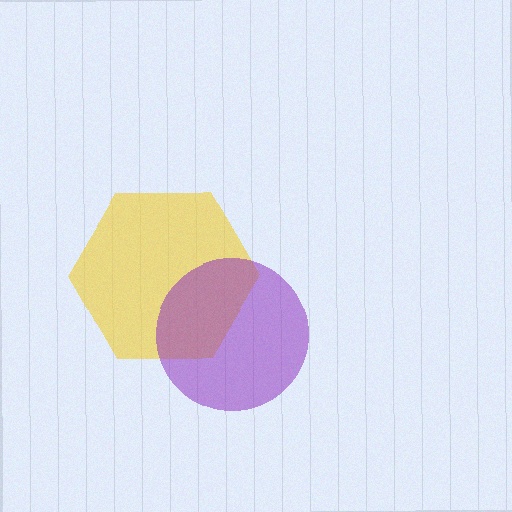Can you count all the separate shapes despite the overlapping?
Yes, there are 2 separate shapes.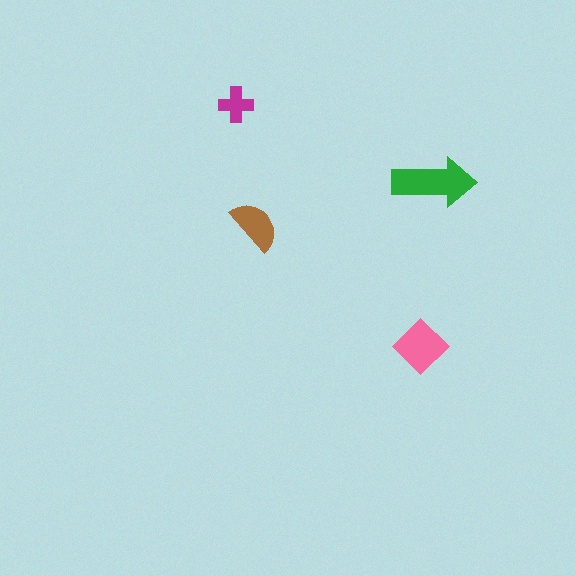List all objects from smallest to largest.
The magenta cross, the brown semicircle, the pink diamond, the green arrow.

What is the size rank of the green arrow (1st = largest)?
1st.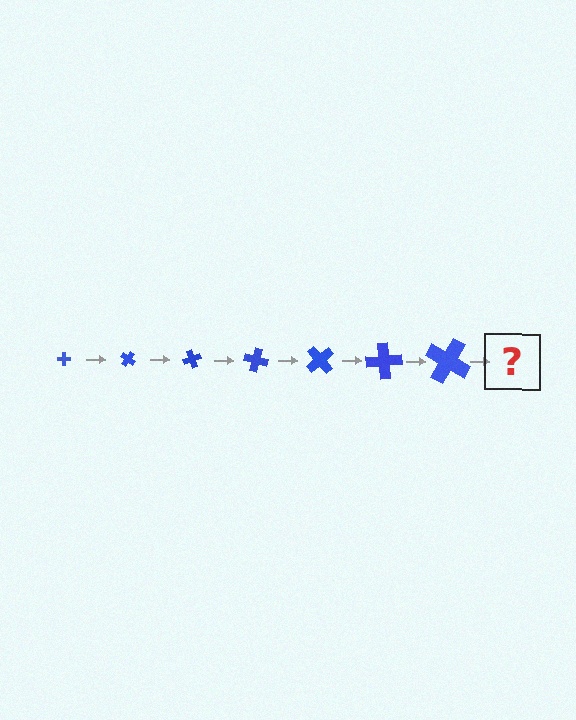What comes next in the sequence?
The next element should be a cross, larger than the previous one and rotated 245 degrees from the start.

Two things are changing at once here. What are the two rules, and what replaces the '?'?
The two rules are that the cross grows larger each step and it rotates 35 degrees each step. The '?' should be a cross, larger than the previous one and rotated 245 degrees from the start.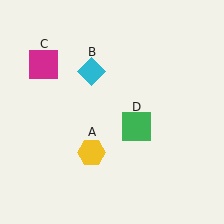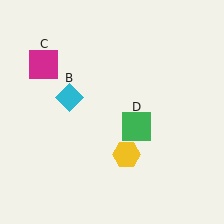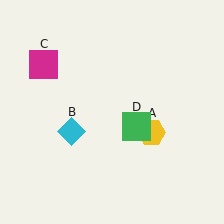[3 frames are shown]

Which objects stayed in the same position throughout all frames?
Magenta square (object C) and green square (object D) remained stationary.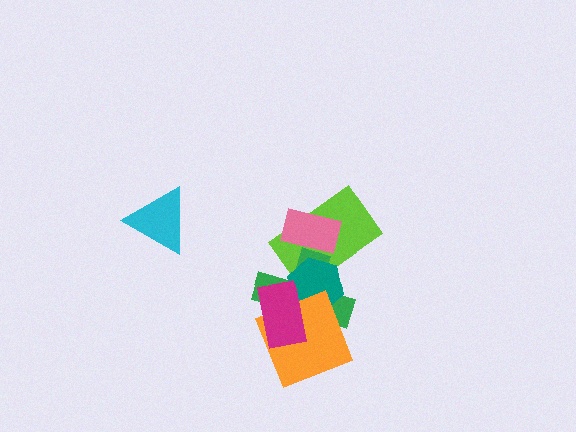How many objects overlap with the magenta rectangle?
3 objects overlap with the magenta rectangle.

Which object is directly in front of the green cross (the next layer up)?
The teal hexagon is directly in front of the green cross.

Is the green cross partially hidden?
Yes, it is partially covered by another shape.